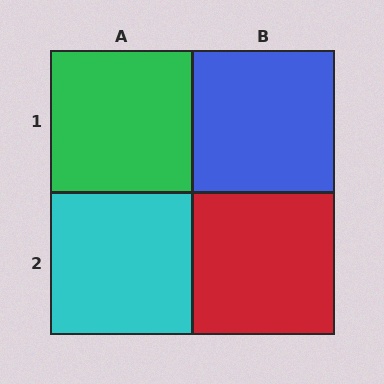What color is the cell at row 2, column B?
Red.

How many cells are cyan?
1 cell is cyan.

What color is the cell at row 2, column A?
Cyan.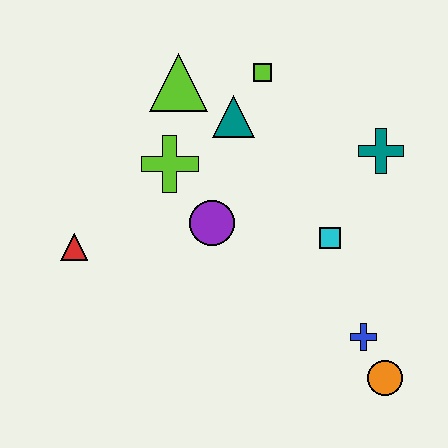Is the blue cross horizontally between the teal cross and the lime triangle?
Yes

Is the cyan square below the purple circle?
Yes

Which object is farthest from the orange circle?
The lime triangle is farthest from the orange circle.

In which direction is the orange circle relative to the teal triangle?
The orange circle is below the teal triangle.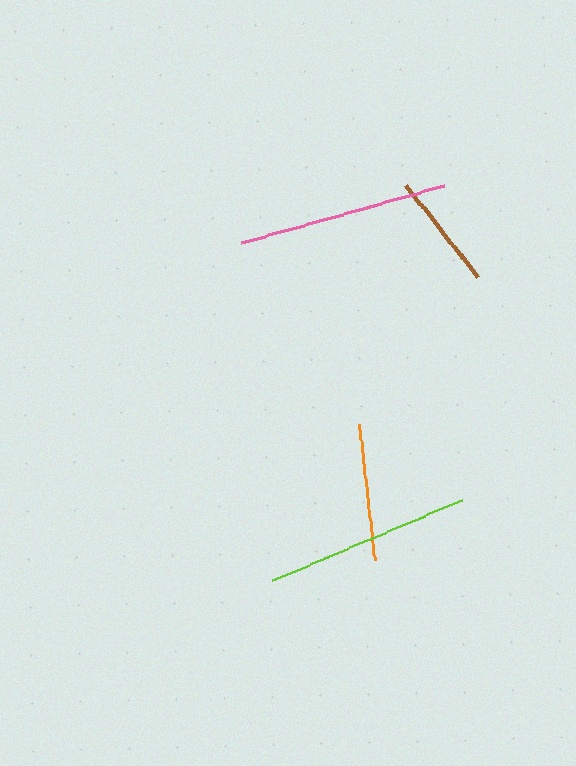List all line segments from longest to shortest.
From longest to shortest: pink, lime, orange, brown.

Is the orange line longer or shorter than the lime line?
The lime line is longer than the orange line.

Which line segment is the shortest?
The brown line is the shortest at approximately 117 pixels.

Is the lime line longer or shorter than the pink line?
The pink line is longer than the lime line.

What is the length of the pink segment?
The pink segment is approximately 210 pixels long.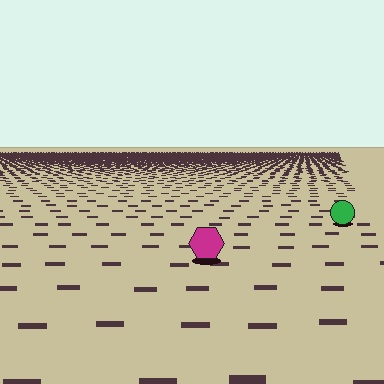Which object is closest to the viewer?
The magenta hexagon is closest. The texture marks near it are larger and more spread out.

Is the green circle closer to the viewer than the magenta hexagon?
No. The magenta hexagon is closer — you can tell from the texture gradient: the ground texture is coarser near it.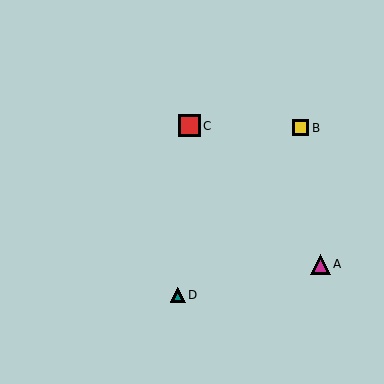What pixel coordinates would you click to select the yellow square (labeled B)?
Click at (300, 128) to select the yellow square B.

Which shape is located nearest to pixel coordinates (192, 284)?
The teal triangle (labeled D) at (178, 295) is nearest to that location.